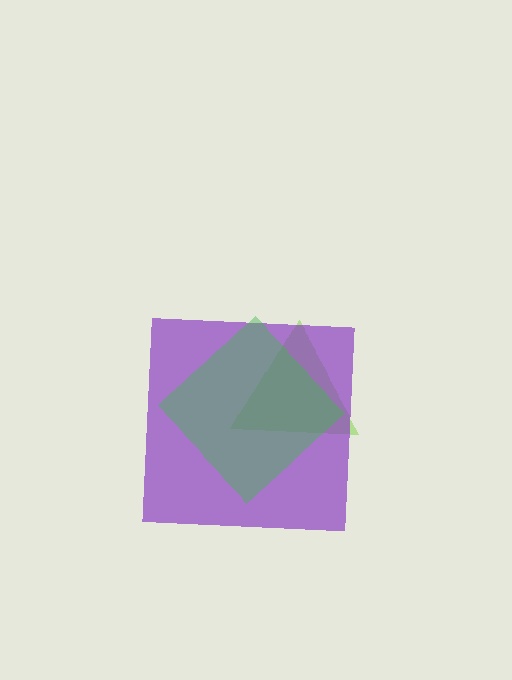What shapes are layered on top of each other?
The layered shapes are: a lime triangle, a purple square, a green diamond.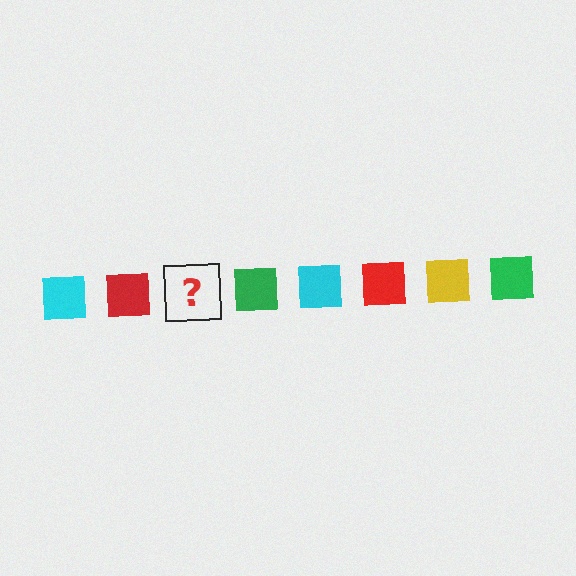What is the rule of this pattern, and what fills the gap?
The rule is that the pattern cycles through cyan, red, yellow, green squares. The gap should be filled with a yellow square.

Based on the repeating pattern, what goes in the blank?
The blank should be a yellow square.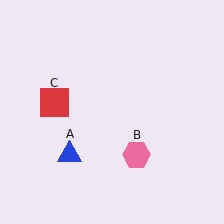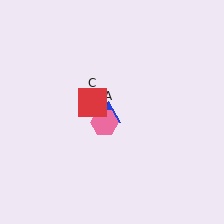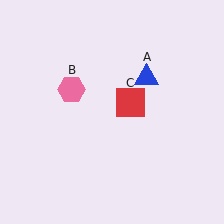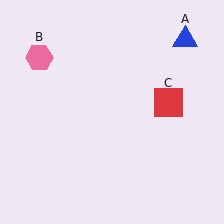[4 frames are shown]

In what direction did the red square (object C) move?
The red square (object C) moved right.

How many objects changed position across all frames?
3 objects changed position: blue triangle (object A), pink hexagon (object B), red square (object C).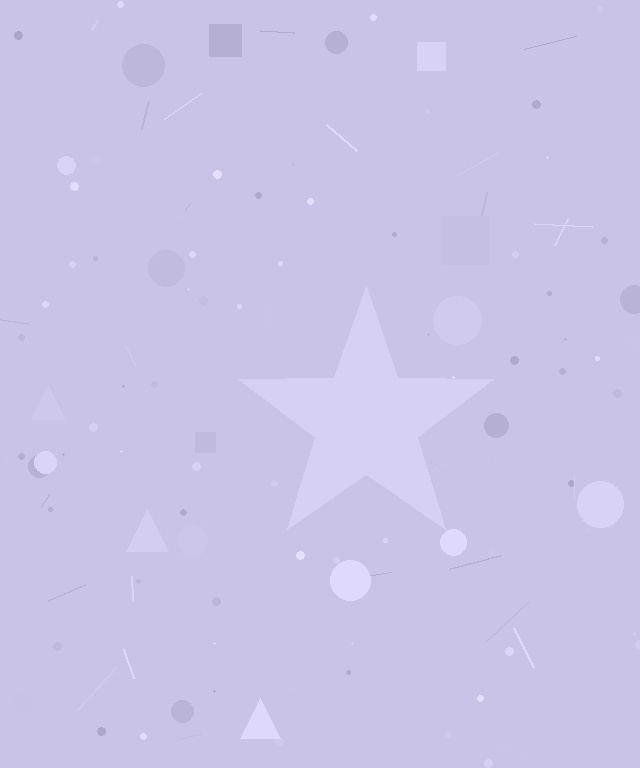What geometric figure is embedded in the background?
A star is embedded in the background.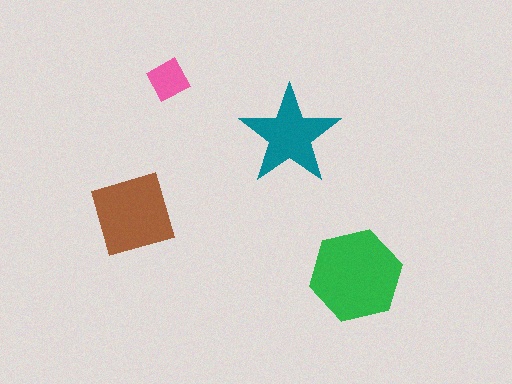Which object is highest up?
The pink square is topmost.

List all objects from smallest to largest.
The pink square, the teal star, the brown diamond, the green hexagon.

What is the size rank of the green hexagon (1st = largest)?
1st.